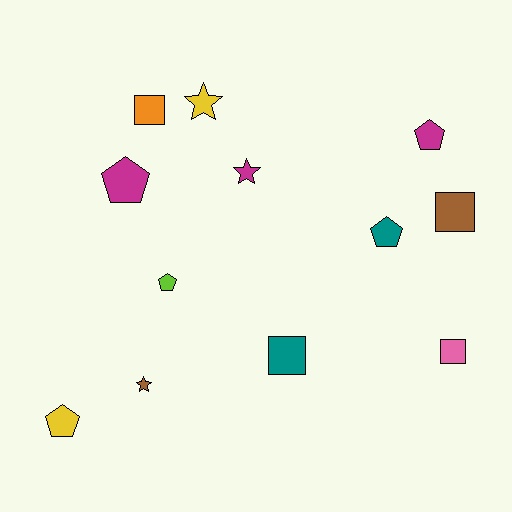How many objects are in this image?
There are 12 objects.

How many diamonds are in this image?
There are no diamonds.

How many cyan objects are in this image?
There are no cyan objects.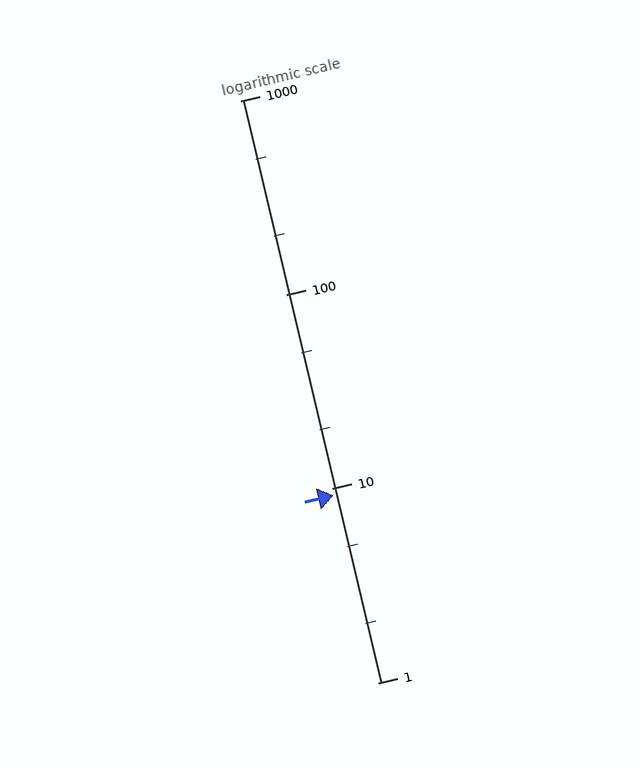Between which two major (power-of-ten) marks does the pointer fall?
The pointer is between 1 and 10.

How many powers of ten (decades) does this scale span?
The scale spans 3 decades, from 1 to 1000.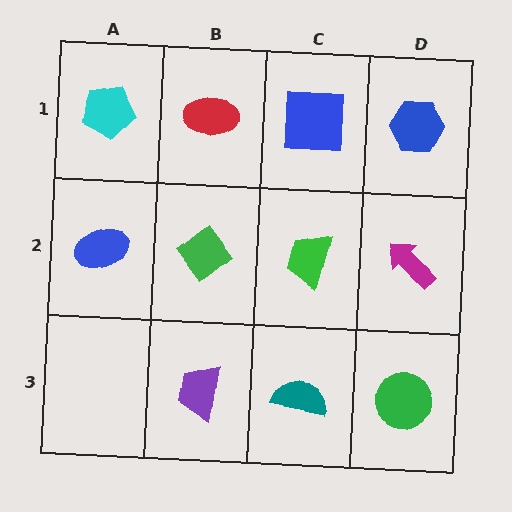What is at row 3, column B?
A purple trapezoid.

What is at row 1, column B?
A red ellipse.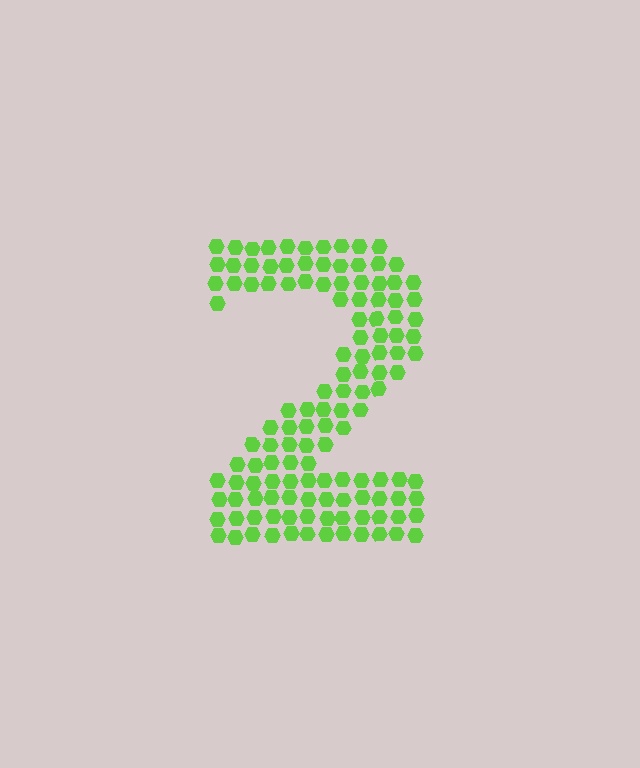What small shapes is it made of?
It is made of small hexagons.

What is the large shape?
The large shape is the digit 2.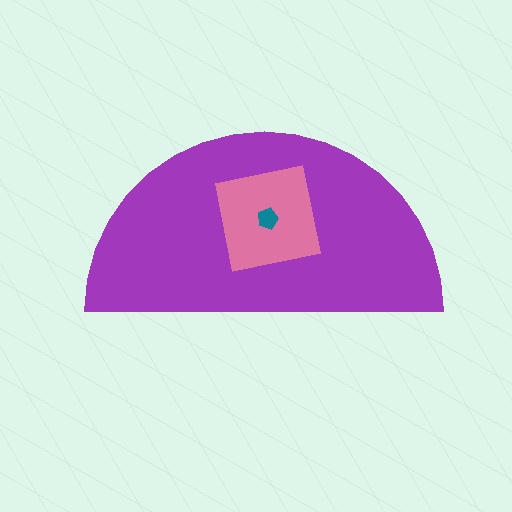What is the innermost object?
The teal pentagon.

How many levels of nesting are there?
3.